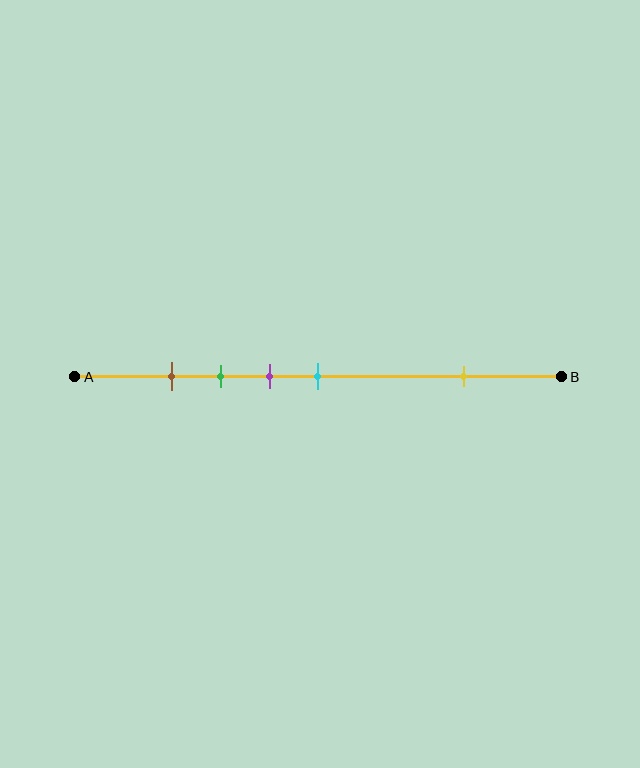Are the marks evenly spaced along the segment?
No, the marks are not evenly spaced.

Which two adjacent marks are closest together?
The brown and green marks are the closest adjacent pair.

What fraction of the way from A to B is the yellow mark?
The yellow mark is approximately 80% (0.8) of the way from A to B.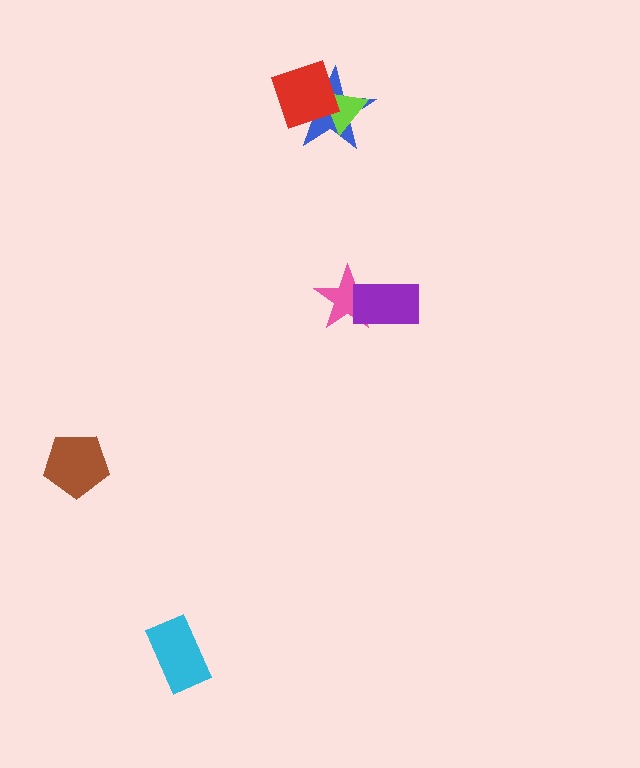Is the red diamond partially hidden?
No, no other shape covers it.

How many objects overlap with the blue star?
2 objects overlap with the blue star.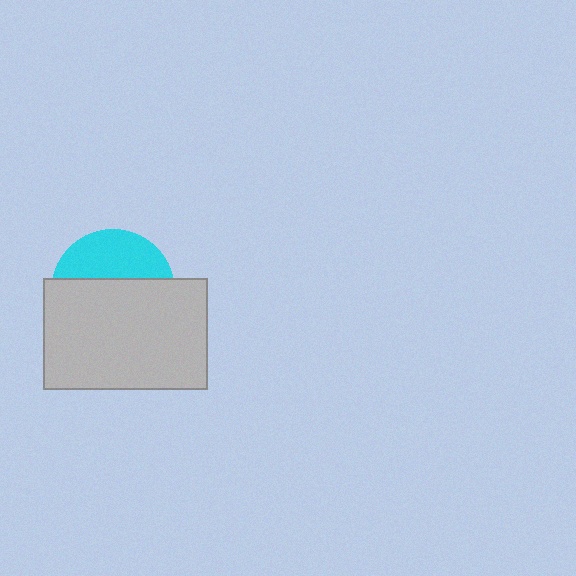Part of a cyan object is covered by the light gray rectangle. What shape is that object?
It is a circle.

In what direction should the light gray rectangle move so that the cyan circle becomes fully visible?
The light gray rectangle should move down. That is the shortest direction to clear the overlap and leave the cyan circle fully visible.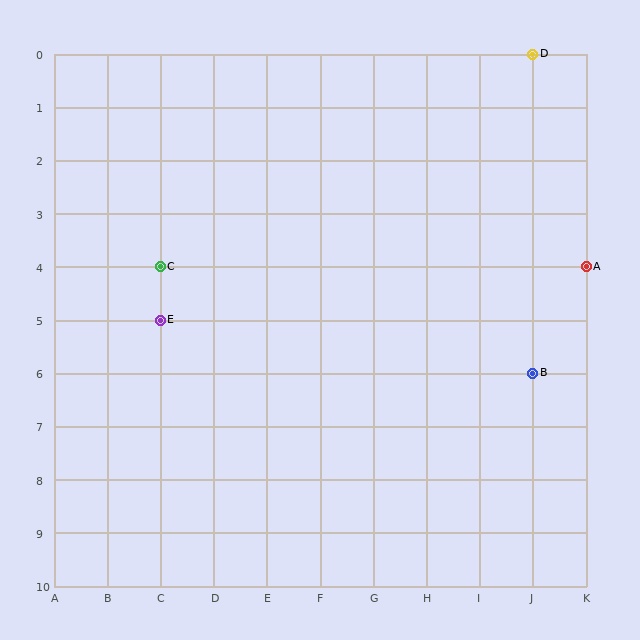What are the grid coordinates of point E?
Point E is at grid coordinates (C, 5).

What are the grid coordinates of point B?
Point B is at grid coordinates (J, 6).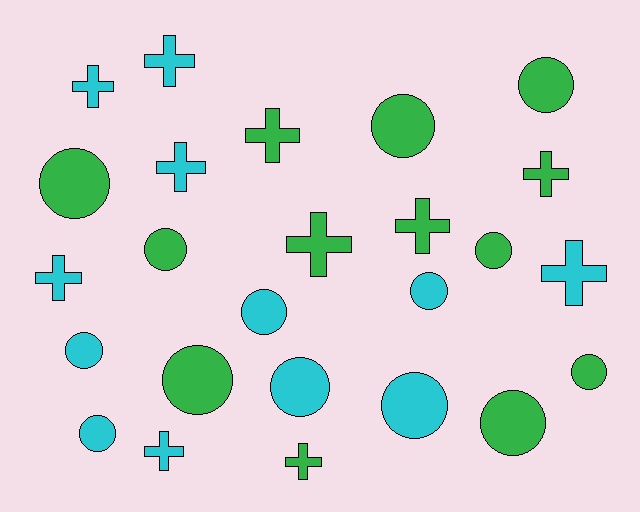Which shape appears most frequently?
Circle, with 14 objects.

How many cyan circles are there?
There are 6 cyan circles.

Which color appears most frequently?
Green, with 13 objects.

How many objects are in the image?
There are 25 objects.